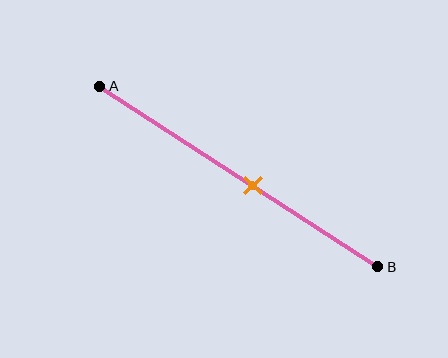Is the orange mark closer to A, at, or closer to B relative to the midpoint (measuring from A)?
The orange mark is closer to point B than the midpoint of segment AB.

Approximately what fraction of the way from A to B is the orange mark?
The orange mark is approximately 55% of the way from A to B.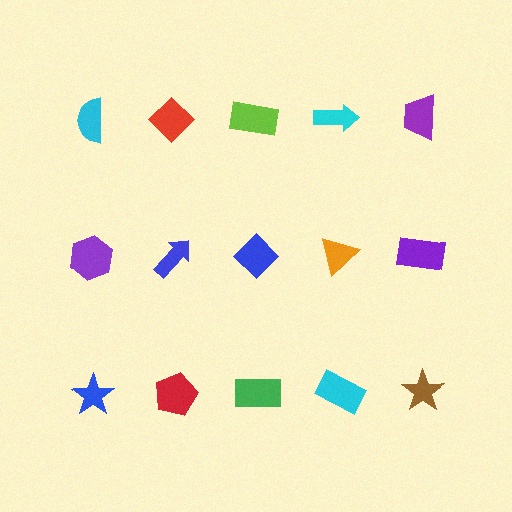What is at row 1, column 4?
A cyan arrow.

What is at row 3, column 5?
A brown star.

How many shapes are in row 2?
5 shapes.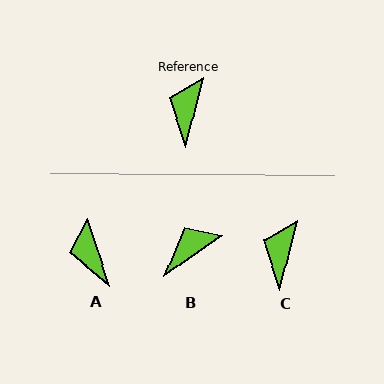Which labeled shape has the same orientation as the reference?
C.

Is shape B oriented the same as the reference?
No, it is off by about 41 degrees.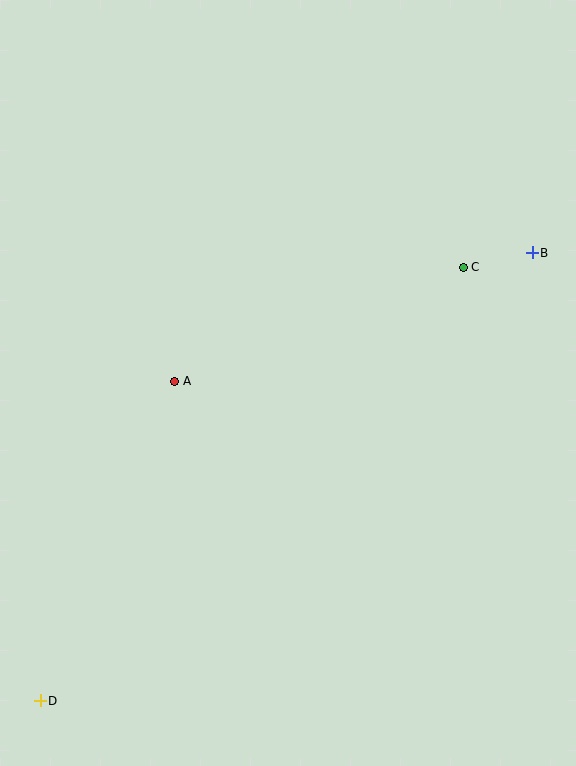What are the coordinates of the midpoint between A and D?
The midpoint between A and D is at (108, 541).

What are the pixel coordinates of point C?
Point C is at (463, 267).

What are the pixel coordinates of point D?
Point D is at (40, 701).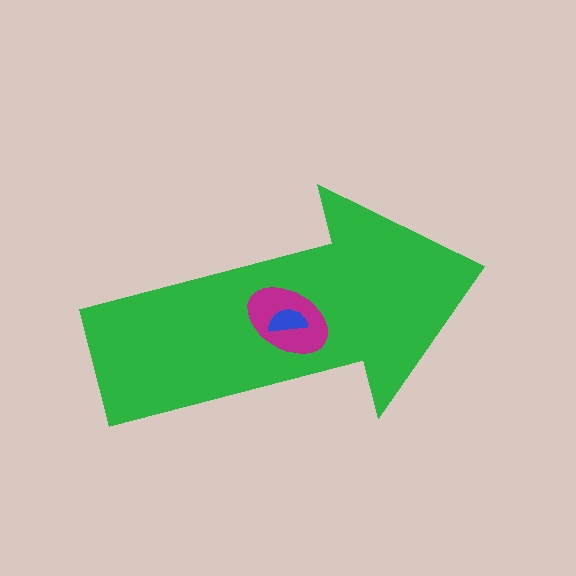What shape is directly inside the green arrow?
The magenta ellipse.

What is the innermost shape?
The blue semicircle.